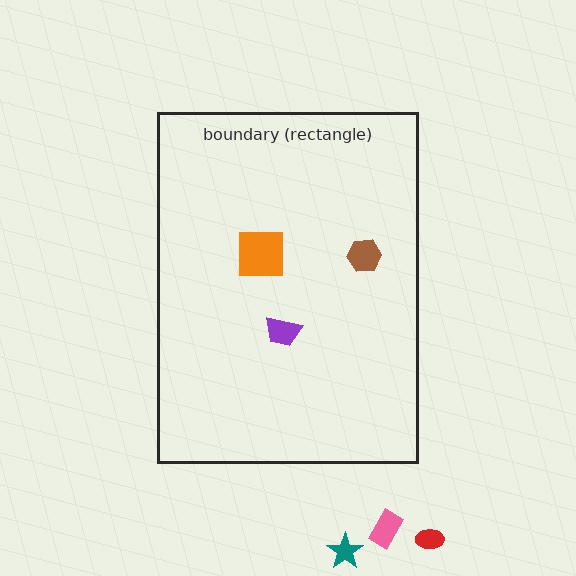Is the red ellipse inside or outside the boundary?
Outside.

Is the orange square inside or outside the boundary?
Inside.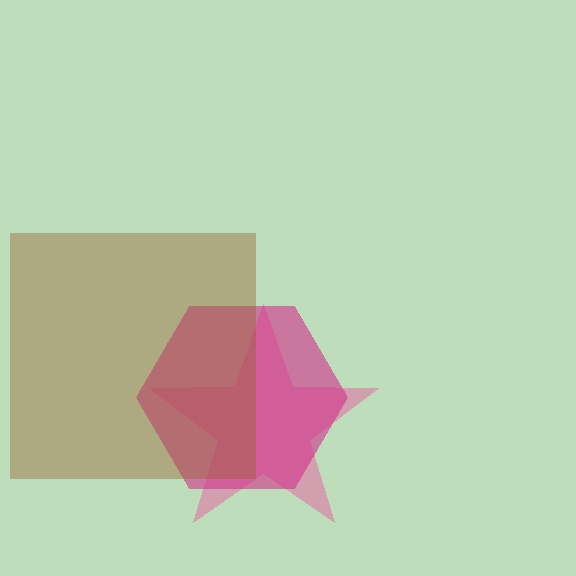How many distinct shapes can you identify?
There are 3 distinct shapes: a pink star, a magenta hexagon, a brown square.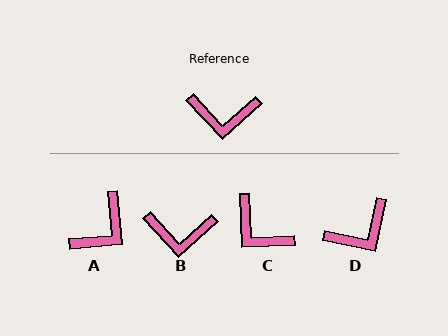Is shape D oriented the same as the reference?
No, it is off by about 36 degrees.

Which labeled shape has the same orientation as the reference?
B.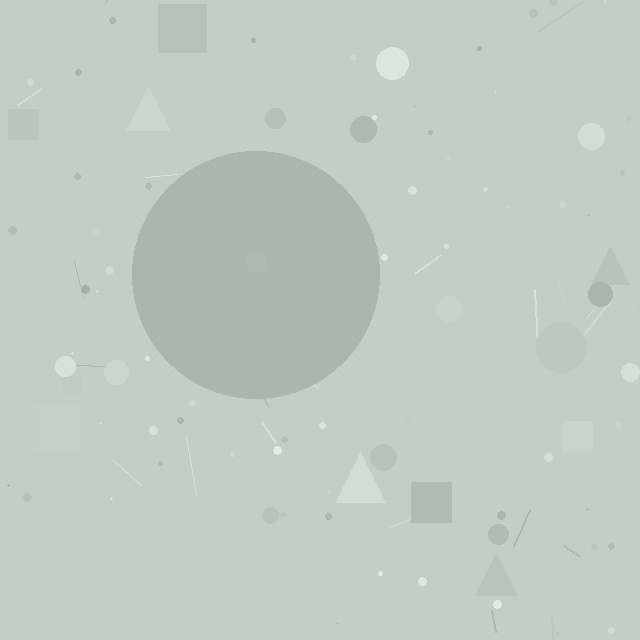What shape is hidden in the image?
A circle is hidden in the image.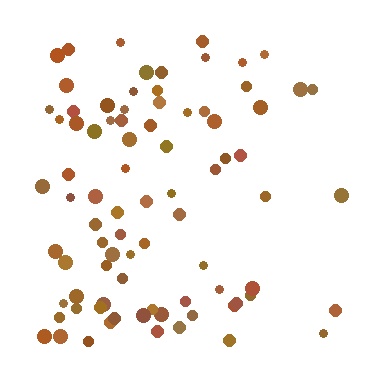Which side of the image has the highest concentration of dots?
The left.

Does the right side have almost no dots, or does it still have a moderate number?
Still a moderate number, just noticeably fewer than the left.